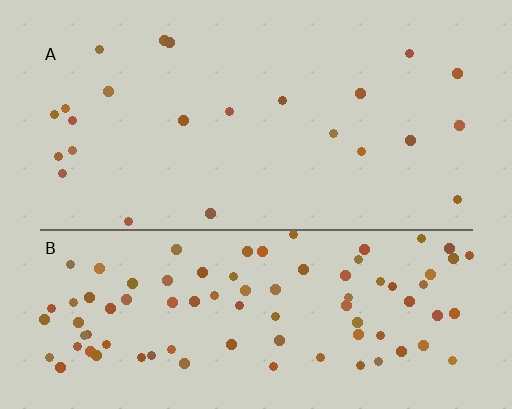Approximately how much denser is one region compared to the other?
Approximately 3.9× — region B over region A.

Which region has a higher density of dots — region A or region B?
B (the bottom).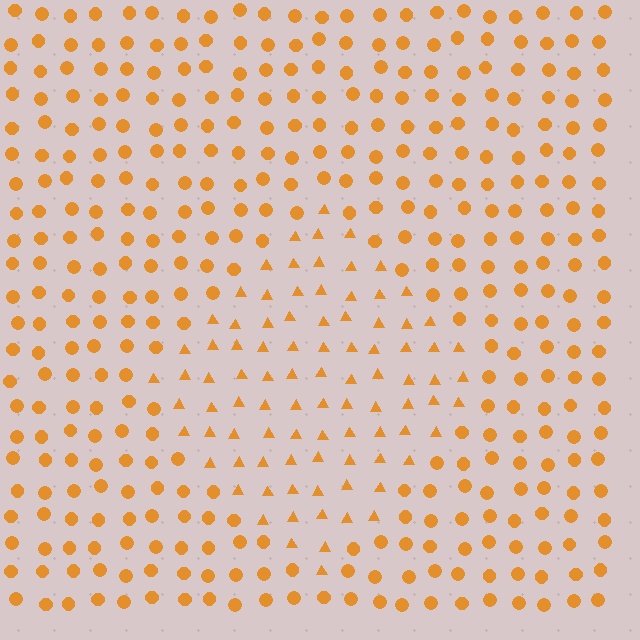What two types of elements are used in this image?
The image uses triangles inside the diamond region and circles outside it.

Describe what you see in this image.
The image is filled with small orange elements arranged in a uniform grid. A diamond-shaped region contains triangles, while the surrounding area contains circles. The boundary is defined purely by the change in element shape.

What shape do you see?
I see a diamond.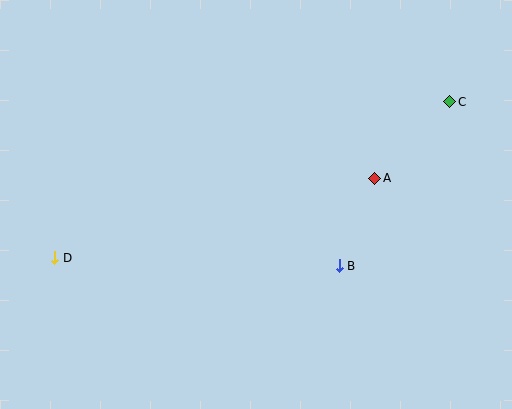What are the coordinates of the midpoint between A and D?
The midpoint between A and D is at (215, 218).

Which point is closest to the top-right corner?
Point C is closest to the top-right corner.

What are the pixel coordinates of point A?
Point A is at (375, 178).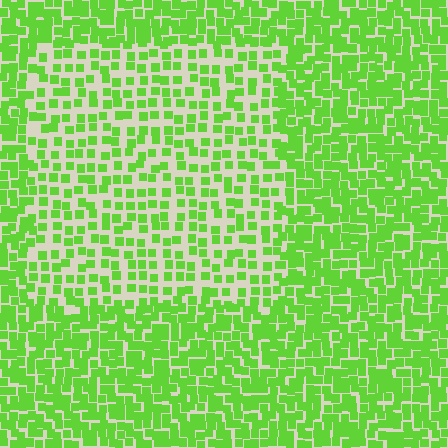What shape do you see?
I see a rectangle.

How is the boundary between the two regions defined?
The boundary is defined by a change in element density (approximately 1.9x ratio). All elements are the same color, size, and shape.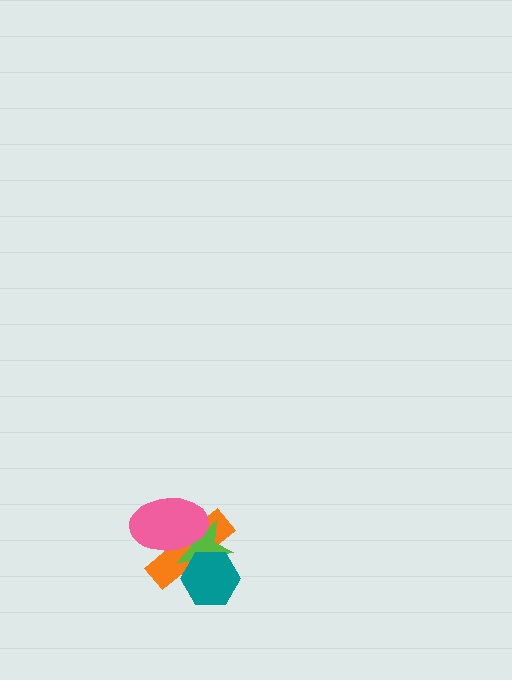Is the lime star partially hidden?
Yes, it is partially covered by another shape.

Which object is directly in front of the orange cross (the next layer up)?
The lime star is directly in front of the orange cross.